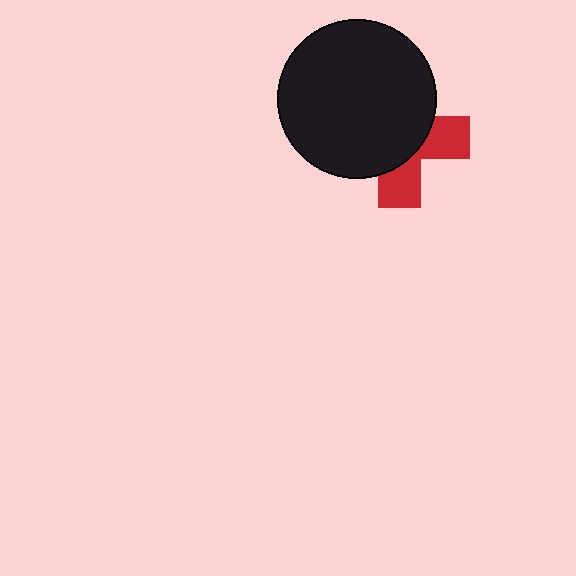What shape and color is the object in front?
The object in front is a black circle.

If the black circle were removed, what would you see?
You would see the complete red cross.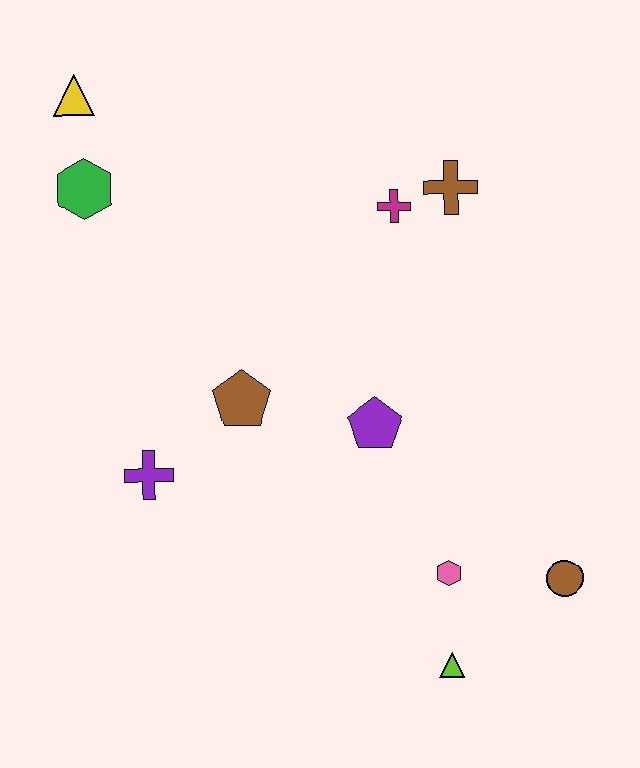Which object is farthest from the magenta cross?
The lime triangle is farthest from the magenta cross.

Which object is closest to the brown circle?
The pink hexagon is closest to the brown circle.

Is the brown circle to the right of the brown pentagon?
Yes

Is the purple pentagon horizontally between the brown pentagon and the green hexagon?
No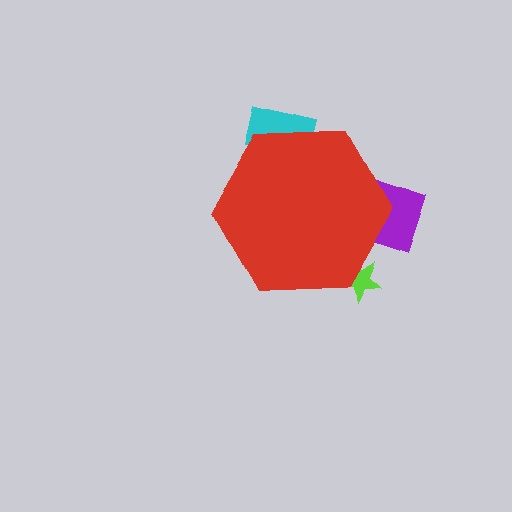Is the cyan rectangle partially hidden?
Yes, the cyan rectangle is partially hidden behind the red hexagon.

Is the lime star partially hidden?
Yes, the lime star is partially hidden behind the red hexagon.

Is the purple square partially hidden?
Yes, the purple square is partially hidden behind the red hexagon.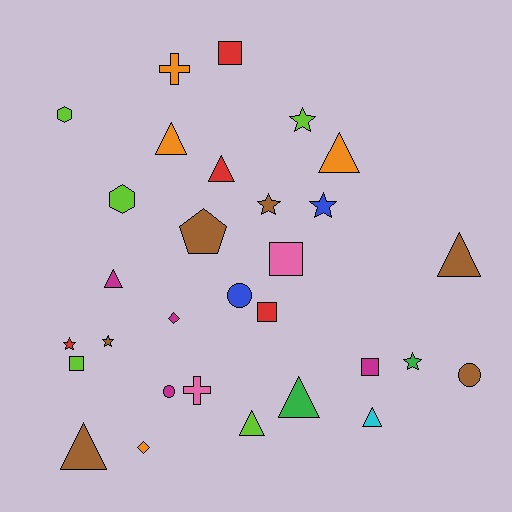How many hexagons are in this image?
There are 2 hexagons.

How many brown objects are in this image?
There are 6 brown objects.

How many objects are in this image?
There are 30 objects.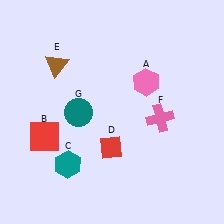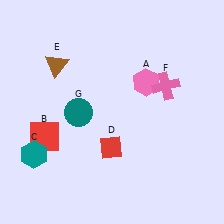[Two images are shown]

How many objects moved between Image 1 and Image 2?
2 objects moved between the two images.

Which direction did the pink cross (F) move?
The pink cross (F) moved up.